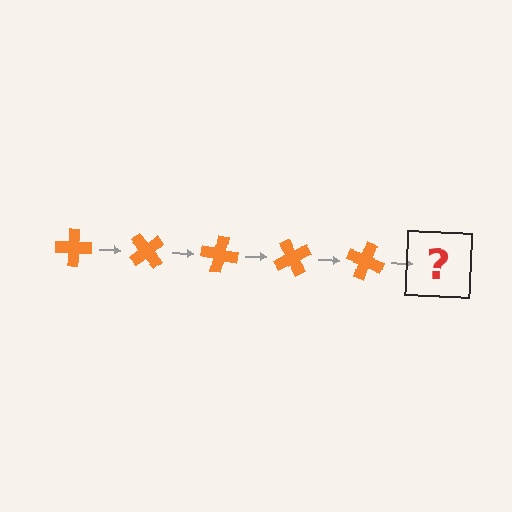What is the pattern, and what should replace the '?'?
The pattern is that the cross rotates 50 degrees each step. The '?' should be an orange cross rotated 250 degrees.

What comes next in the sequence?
The next element should be an orange cross rotated 250 degrees.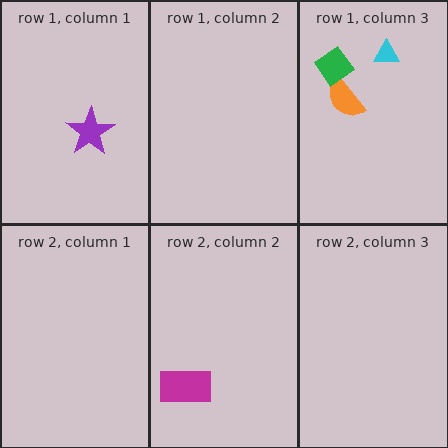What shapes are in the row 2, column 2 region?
The magenta rectangle.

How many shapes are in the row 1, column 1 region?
1.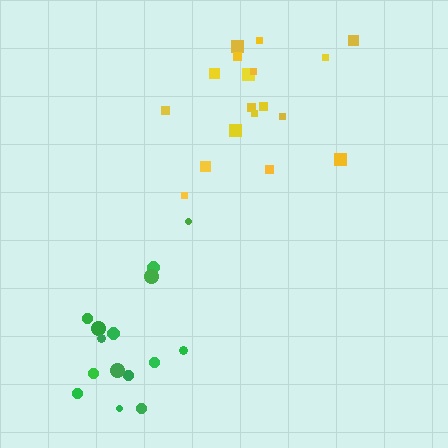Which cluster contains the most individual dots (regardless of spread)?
Yellow (18).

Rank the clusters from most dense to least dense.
yellow, green.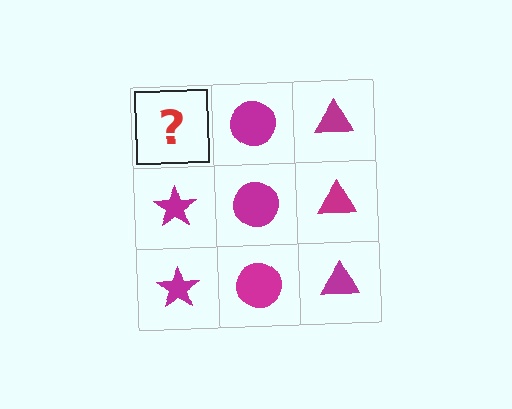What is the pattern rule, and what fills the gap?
The rule is that each column has a consistent shape. The gap should be filled with a magenta star.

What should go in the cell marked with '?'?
The missing cell should contain a magenta star.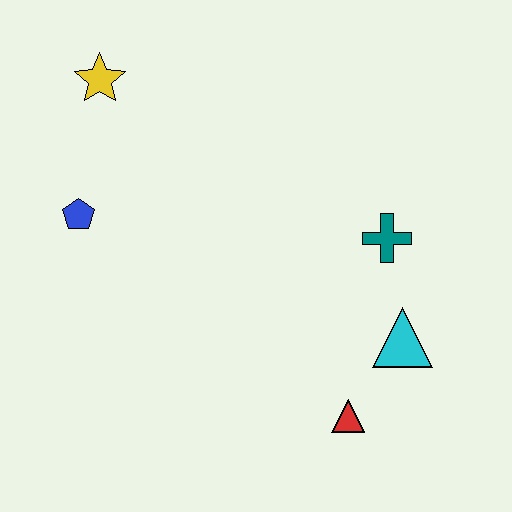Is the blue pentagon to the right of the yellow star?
No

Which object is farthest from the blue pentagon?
The cyan triangle is farthest from the blue pentagon.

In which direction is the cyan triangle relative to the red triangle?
The cyan triangle is above the red triangle.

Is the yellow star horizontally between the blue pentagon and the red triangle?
Yes